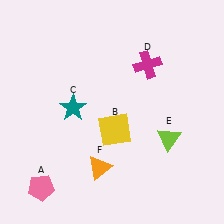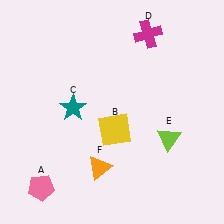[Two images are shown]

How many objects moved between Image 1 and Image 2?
1 object moved between the two images.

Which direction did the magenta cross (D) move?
The magenta cross (D) moved up.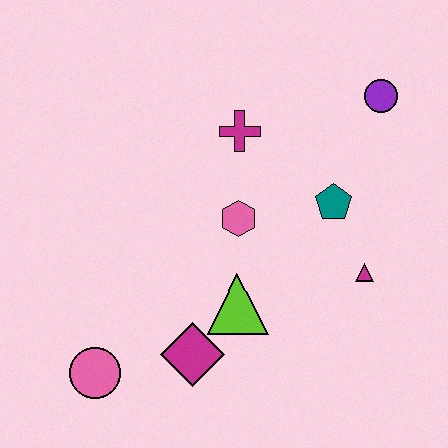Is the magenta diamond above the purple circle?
No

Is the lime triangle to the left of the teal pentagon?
Yes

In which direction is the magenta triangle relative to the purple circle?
The magenta triangle is below the purple circle.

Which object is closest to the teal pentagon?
The magenta triangle is closest to the teal pentagon.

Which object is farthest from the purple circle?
The pink circle is farthest from the purple circle.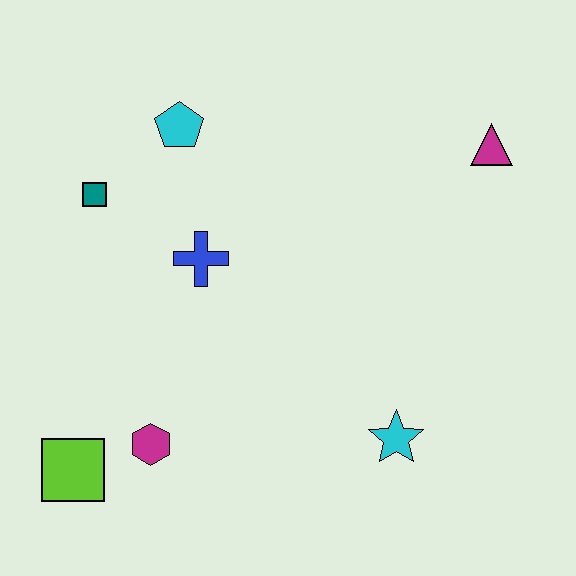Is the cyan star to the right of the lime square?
Yes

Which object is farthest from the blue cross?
The magenta triangle is farthest from the blue cross.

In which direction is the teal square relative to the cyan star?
The teal square is to the left of the cyan star.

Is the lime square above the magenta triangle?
No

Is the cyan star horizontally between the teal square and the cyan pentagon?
No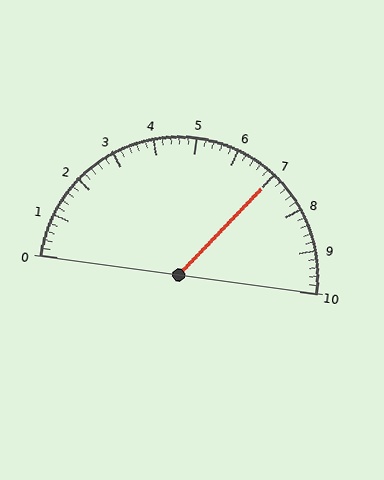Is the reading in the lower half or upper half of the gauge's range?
The reading is in the upper half of the range (0 to 10).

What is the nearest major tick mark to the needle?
The nearest major tick mark is 7.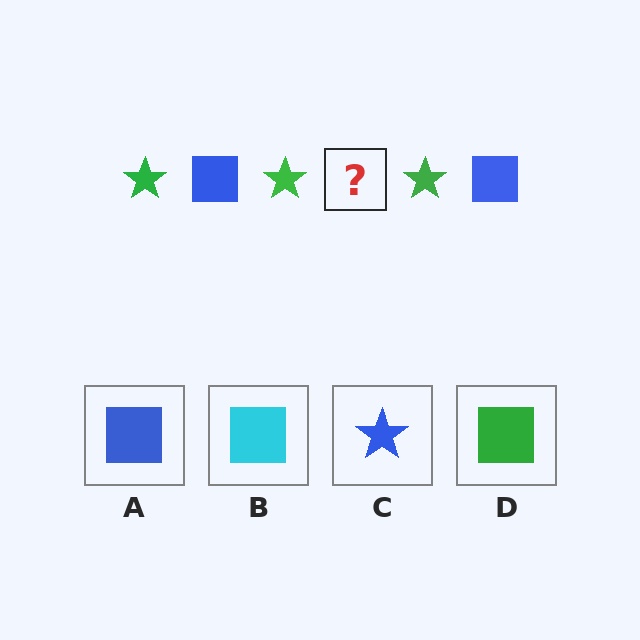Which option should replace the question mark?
Option A.